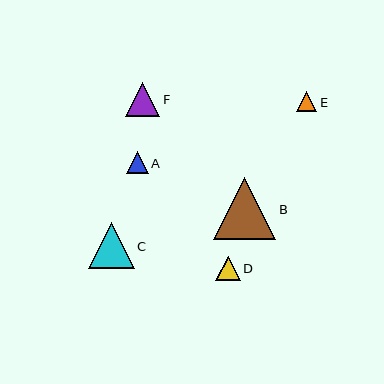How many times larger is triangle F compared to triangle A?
Triangle F is approximately 1.5 times the size of triangle A.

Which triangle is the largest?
Triangle B is the largest with a size of approximately 62 pixels.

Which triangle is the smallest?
Triangle E is the smallest with a size of approximately 21 pixels.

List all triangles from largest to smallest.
From largest to smallest: B, C, F, D, A, E.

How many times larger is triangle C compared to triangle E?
Triangle C is approximately 2.2 times the size of triangle E.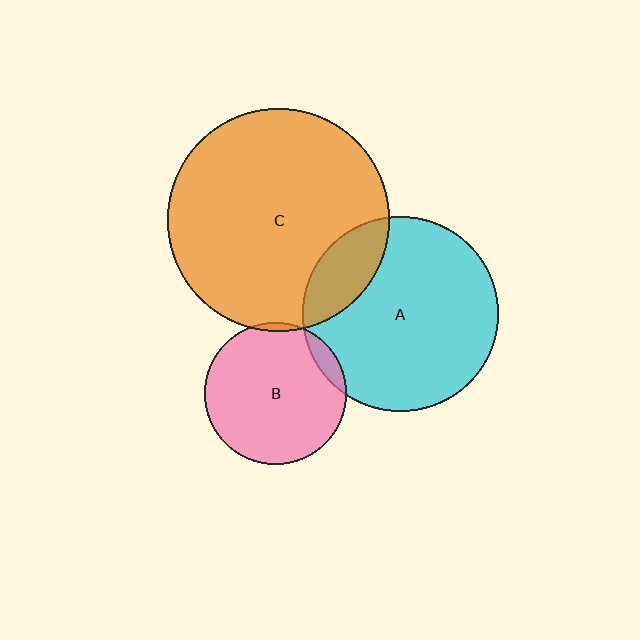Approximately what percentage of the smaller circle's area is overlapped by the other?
Approximately 5%.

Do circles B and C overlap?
Yes.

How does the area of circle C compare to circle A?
Approximately 1.3 times.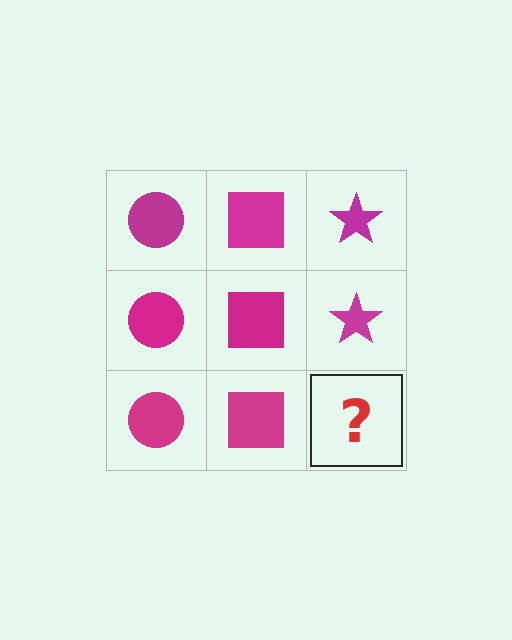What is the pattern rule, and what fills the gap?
The rule is that each column has a consistent shape. The gap should be filled with a magenta star.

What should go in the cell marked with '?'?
The missing cell should contain a magenta star.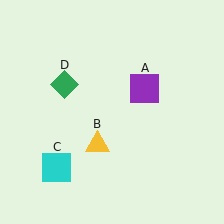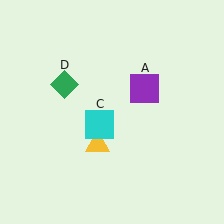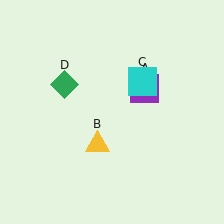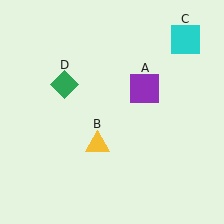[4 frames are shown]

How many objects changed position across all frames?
1 object changed position: cyan square (object C).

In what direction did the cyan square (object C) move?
The cyan square (object C) moved up and to the right.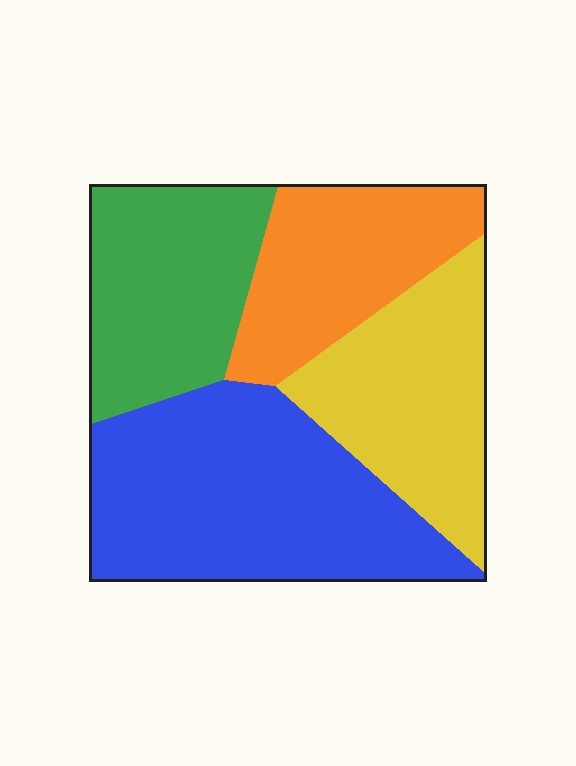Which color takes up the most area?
Blue, at roughly 35%.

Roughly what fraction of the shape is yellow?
Yellow takes up about one quarter (1/4) of the shape.